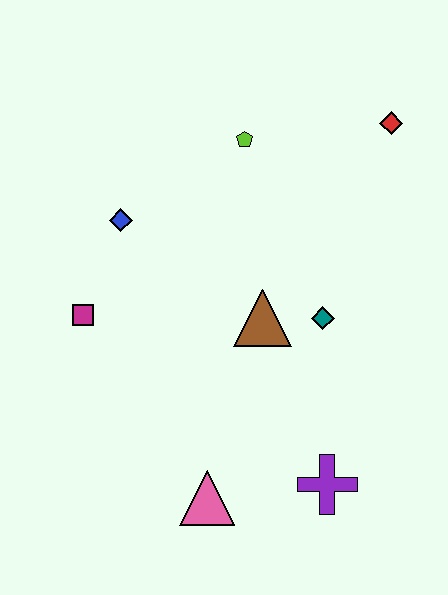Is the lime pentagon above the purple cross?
Yes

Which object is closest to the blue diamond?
The magenta square is closest to the blue diamond.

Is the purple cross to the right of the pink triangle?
Yes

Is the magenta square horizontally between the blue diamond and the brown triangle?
No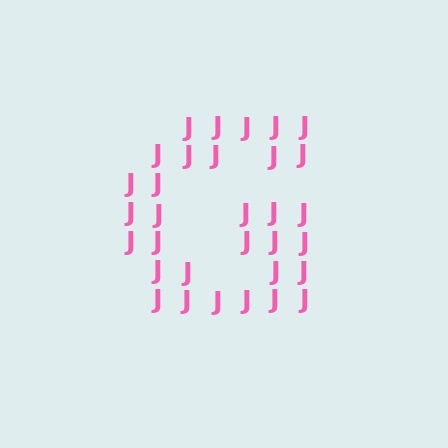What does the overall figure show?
The overall figure shows the letter G.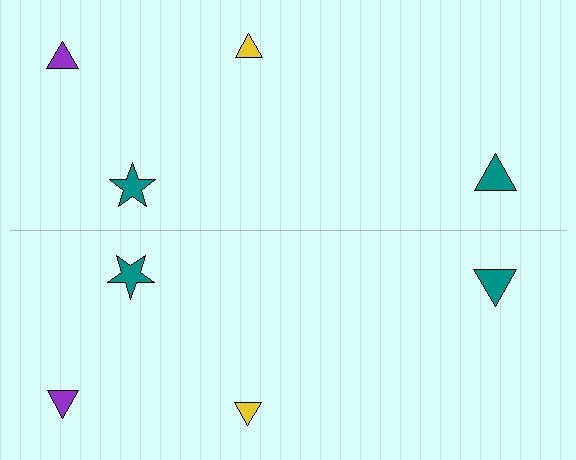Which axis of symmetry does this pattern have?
The pattern has a horizontal axis of symmetry running through the center of the image.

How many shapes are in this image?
There are 8 shapes in this image.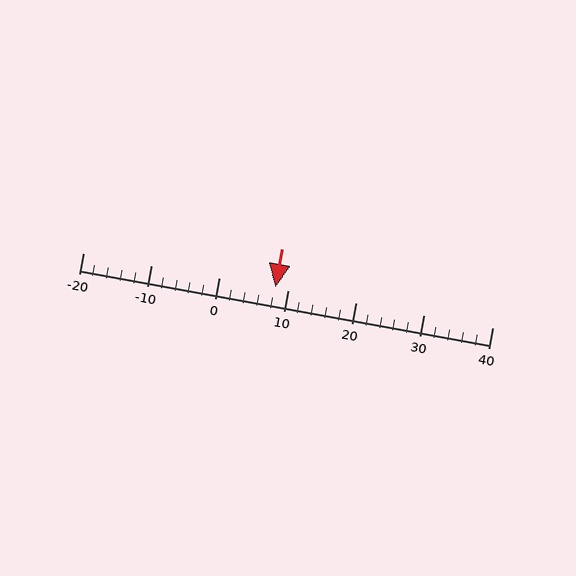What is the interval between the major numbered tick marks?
The major tick marks are spaced 10 units apart.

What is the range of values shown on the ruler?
The ruler shows values from -20 to 40.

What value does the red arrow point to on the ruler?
The red arrow points to approximately 8.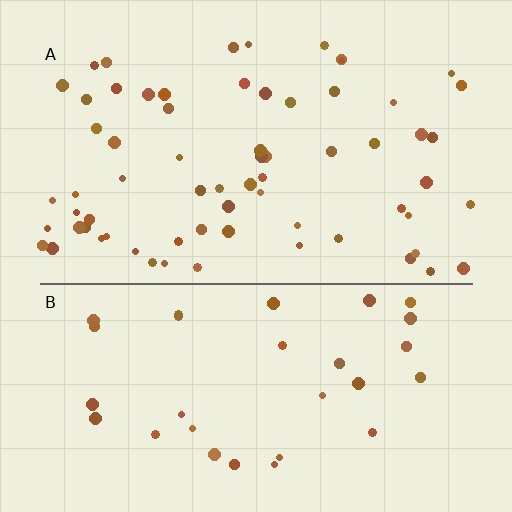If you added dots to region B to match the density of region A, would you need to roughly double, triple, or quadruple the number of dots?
Approximately double.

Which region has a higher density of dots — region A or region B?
A (the top).